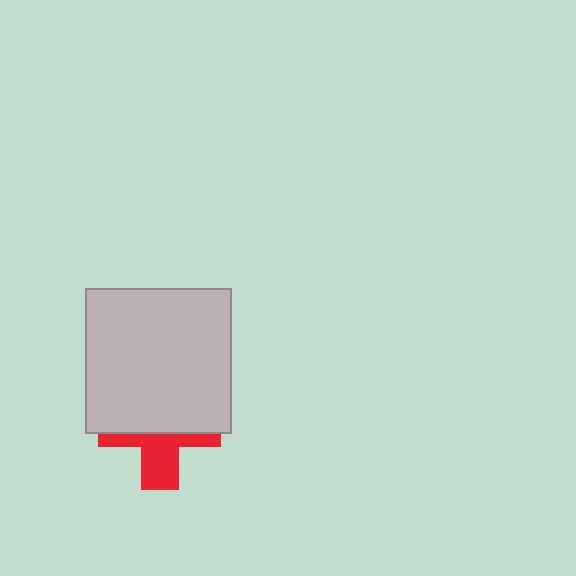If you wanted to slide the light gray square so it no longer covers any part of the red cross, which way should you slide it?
Slide it up — that is the most direct way to separate the two shapes.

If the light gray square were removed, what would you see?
You would see the complete red cross.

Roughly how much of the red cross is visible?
A small part of it is visible (roughly 42%).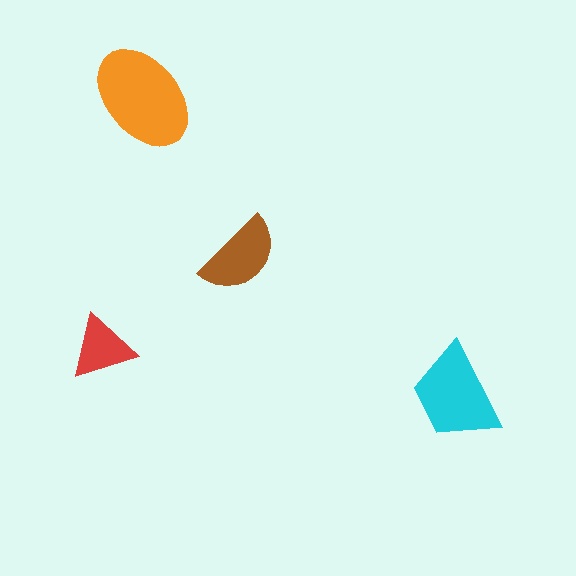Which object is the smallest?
The red triangle.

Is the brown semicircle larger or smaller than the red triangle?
Larger.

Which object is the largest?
The orange ellipse.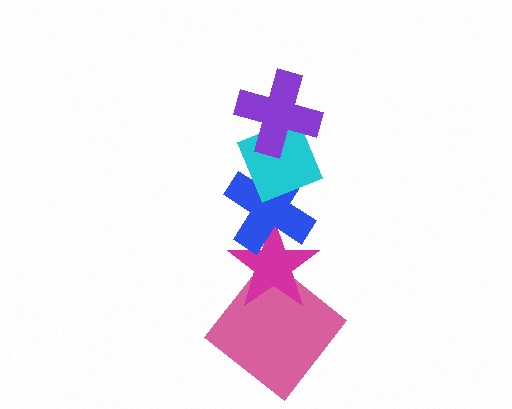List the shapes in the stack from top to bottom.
From top to bottom: the purple cross, the cyan diamond, the blue cross, the magenta star, the pink diamond.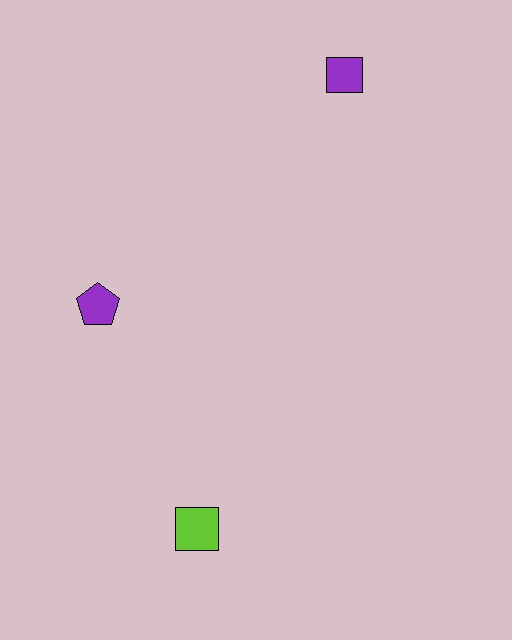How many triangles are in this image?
There are no triangles.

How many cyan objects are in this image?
There are no cyan objects.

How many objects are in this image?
There are 3 objects.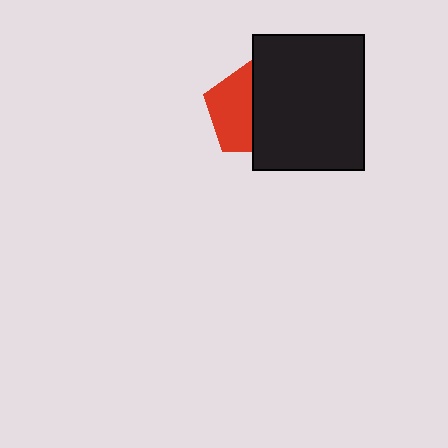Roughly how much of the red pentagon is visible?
About half of it is visible (roughly 49%).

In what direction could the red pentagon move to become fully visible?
The red pentagon could move left. That would shift it out from behind the black rectangle entirely.